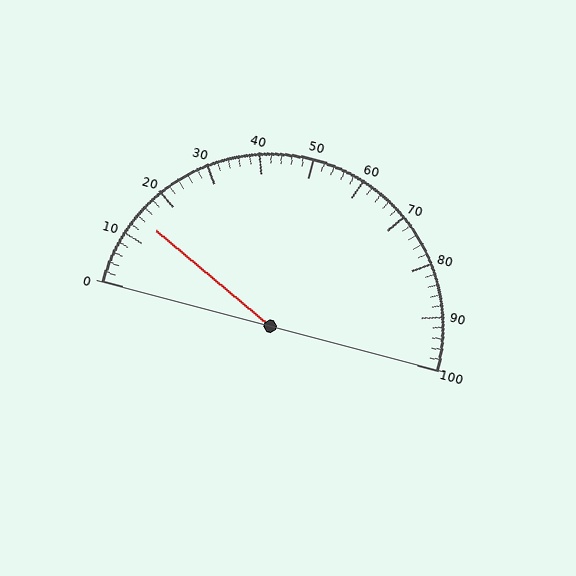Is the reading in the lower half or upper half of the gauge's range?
The reading is in the lower half of the range (0 to 100).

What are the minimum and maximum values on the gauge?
The gauge ranges from 0 to 100.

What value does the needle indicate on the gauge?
The needle indicates approximately 14.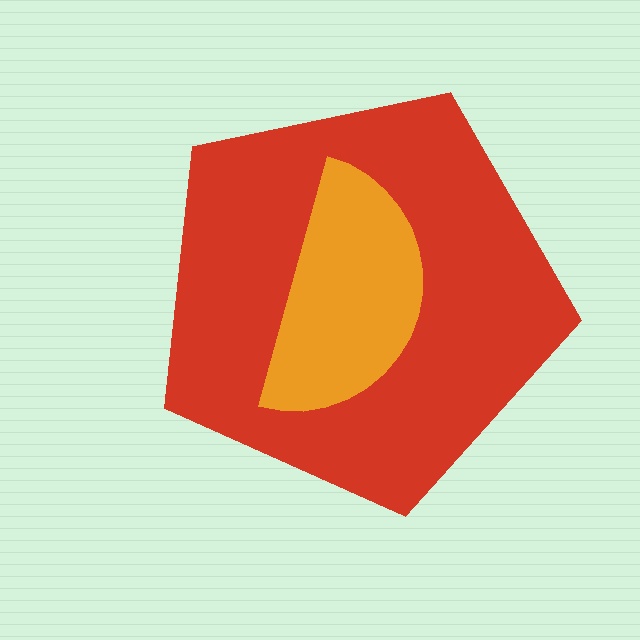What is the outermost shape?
The red pentagon.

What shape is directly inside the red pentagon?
The orange semicircle.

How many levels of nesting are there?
2.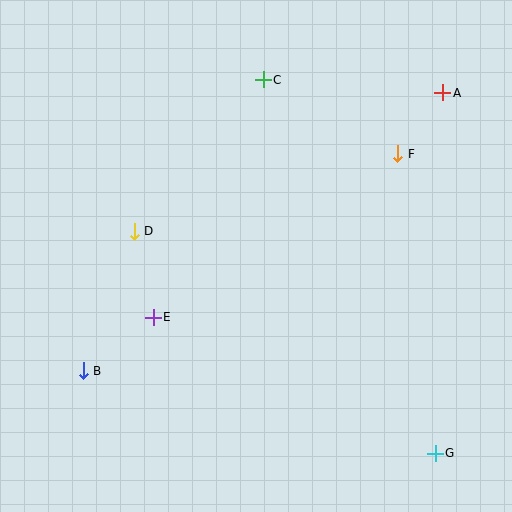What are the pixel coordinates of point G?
Point G is at (435, 453).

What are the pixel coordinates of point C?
Point C is at (263, 80).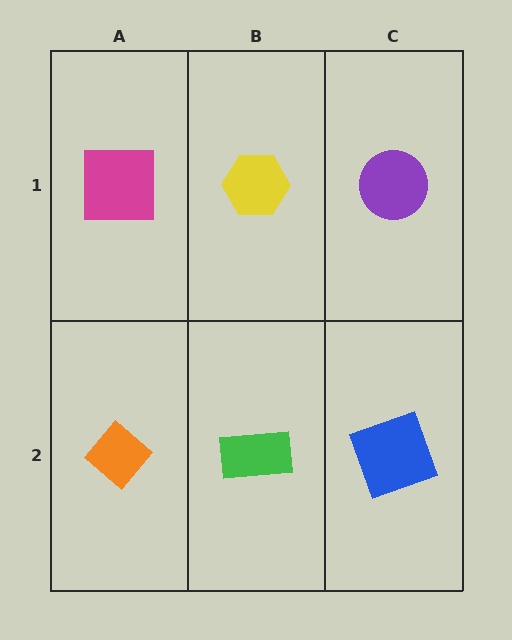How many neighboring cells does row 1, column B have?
3.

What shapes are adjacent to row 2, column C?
A purple circle (row 1, column C), a green rectangle (row 2, column B).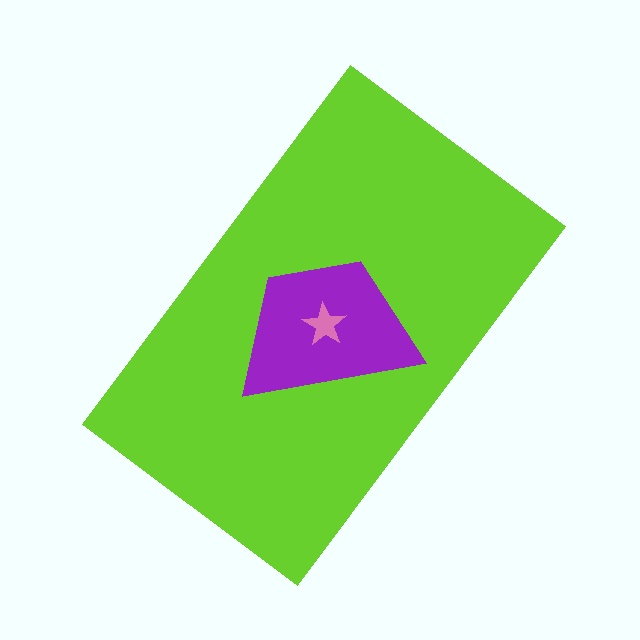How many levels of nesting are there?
3.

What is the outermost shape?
The lime rectangle.